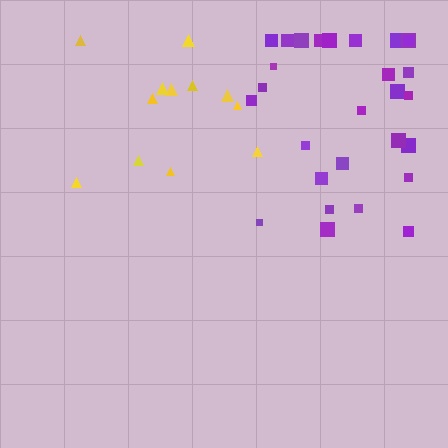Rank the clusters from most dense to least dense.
purple, yellow.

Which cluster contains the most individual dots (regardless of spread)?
Purple (32).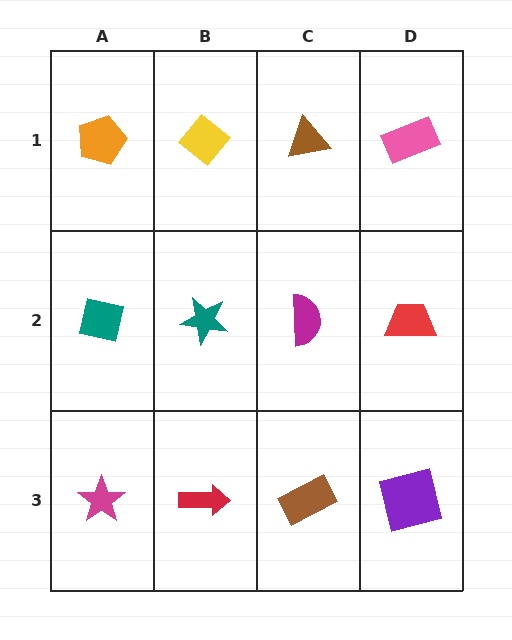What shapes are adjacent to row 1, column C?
A magenta semicircle (row 2, column C), a yellow diamond (row 1, column B), a pink rectangle (row 1, column D).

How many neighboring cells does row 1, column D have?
2.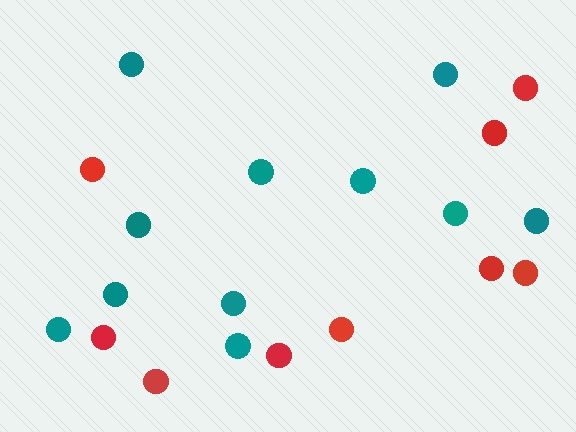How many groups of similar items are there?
There are 2 groups: one group of teal circles (11) and one group of red circles (9).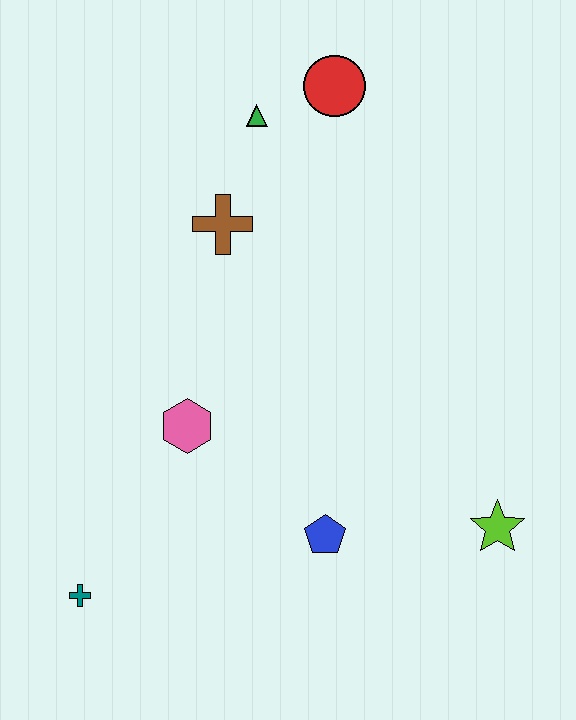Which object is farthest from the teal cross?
The red circle is farthest from the teal cross.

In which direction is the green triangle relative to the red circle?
The green triangle is to the left of the red circle.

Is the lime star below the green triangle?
Yes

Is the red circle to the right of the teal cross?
Yes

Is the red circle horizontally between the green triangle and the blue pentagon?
No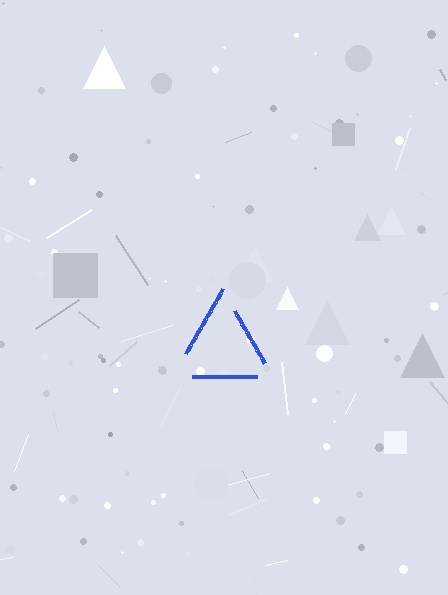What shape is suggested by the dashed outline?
The dashed outline suggests a triangle.